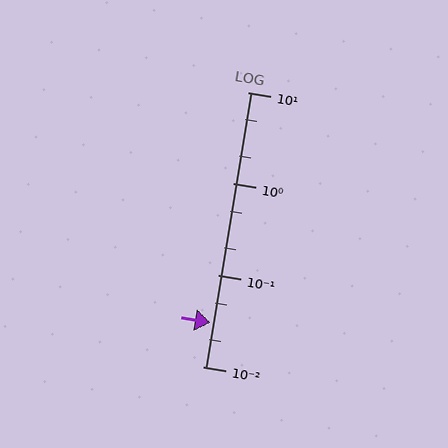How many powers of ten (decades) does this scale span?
The scale spans 3 decades, from 0.01 to 10.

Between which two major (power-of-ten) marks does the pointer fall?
The pointer is between 0.01 and 0.1.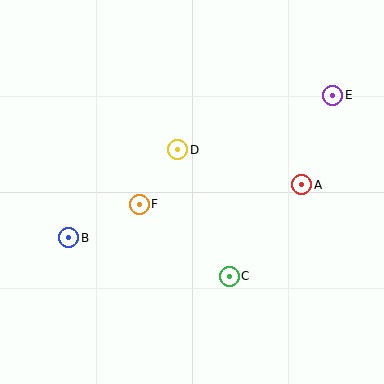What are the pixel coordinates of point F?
Point F is at (139, 204).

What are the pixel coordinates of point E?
Point E is at (333, 95).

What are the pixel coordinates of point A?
Point A is at (302, 185).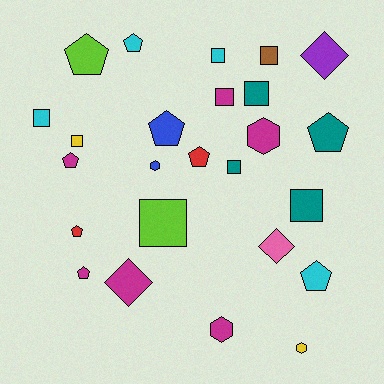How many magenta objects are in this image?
There are 6 magenta objects.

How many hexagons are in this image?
There are 4 hexagons.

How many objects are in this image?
There are 25 objects.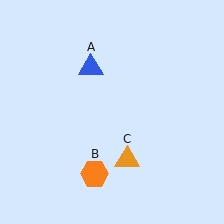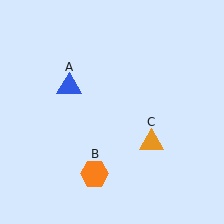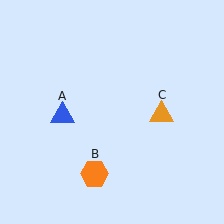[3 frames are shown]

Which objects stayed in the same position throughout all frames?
Orange hexagon (object B) remained stationary.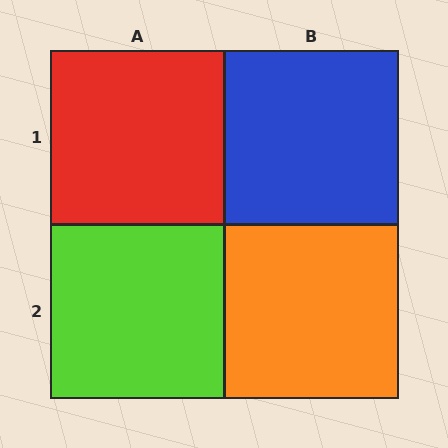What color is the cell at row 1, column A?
Red.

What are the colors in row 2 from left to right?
Lime, orange.